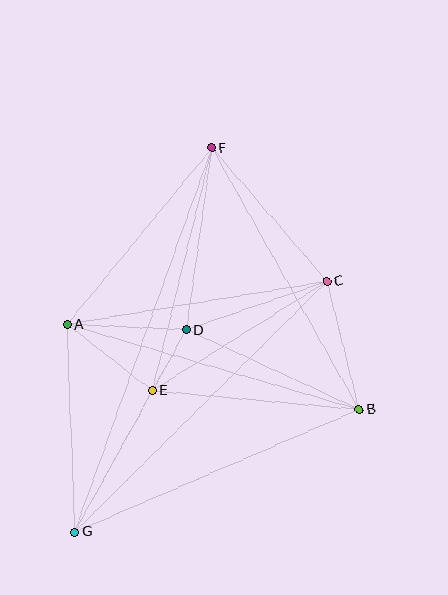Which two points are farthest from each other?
Points F and G are farthest from each other.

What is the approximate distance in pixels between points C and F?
The distance between C and F is approximately 176 pixels.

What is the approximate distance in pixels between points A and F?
The distance between A and F is approximately 228 pixels.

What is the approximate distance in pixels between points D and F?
The distance between D and F is approximately 184 pixels.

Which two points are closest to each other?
Points D and E are closest to each other.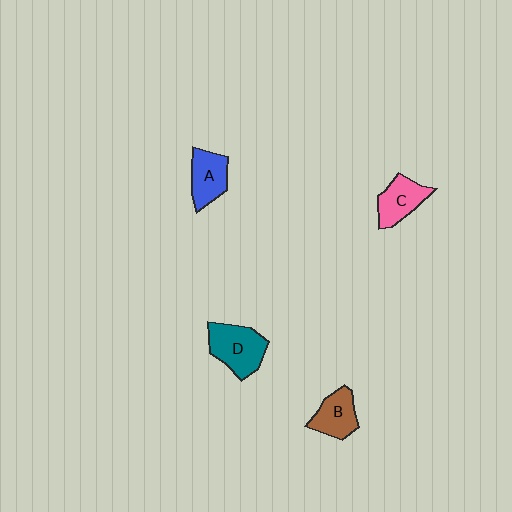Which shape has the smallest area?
Shape B (brown).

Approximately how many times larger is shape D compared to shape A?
Approximately 1.3 times.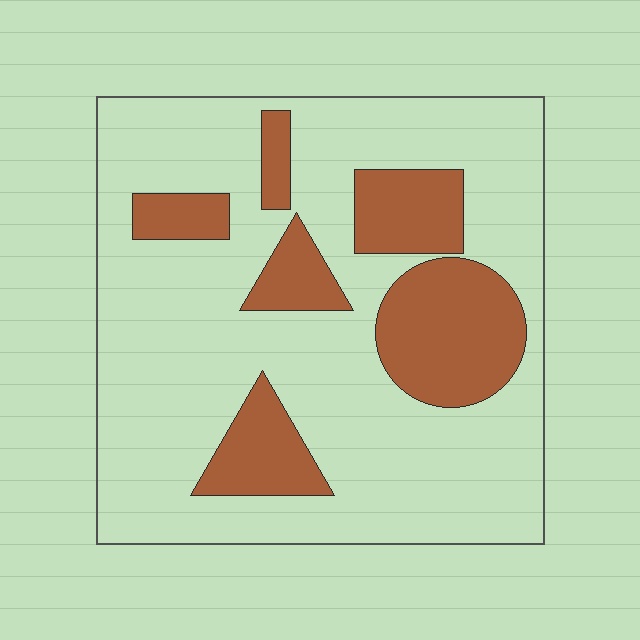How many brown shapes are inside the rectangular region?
6.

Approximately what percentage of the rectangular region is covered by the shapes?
Approximately 25%.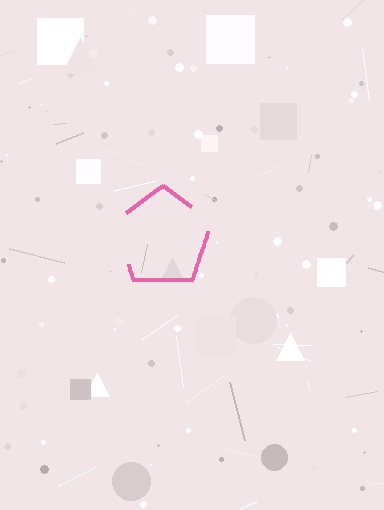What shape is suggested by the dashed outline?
The dashed outline suggests a pentagon.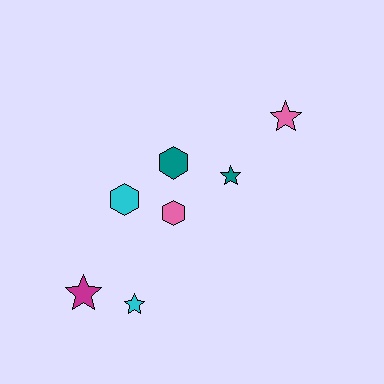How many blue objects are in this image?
There are no blue objects.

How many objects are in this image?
There are 7 objects.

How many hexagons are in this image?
There are 3 hexagons.